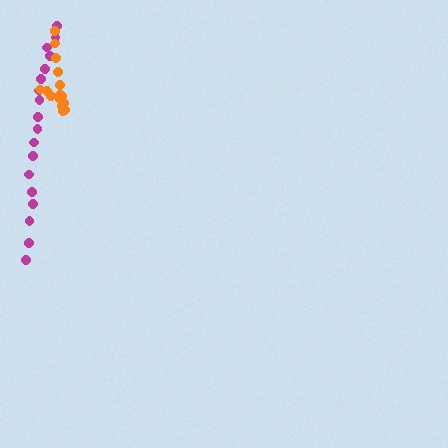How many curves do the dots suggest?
There are 2 distinct paths.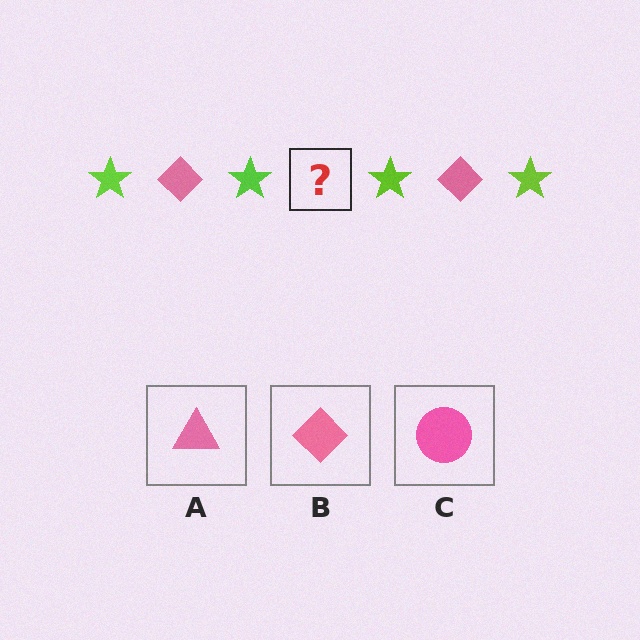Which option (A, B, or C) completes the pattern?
B.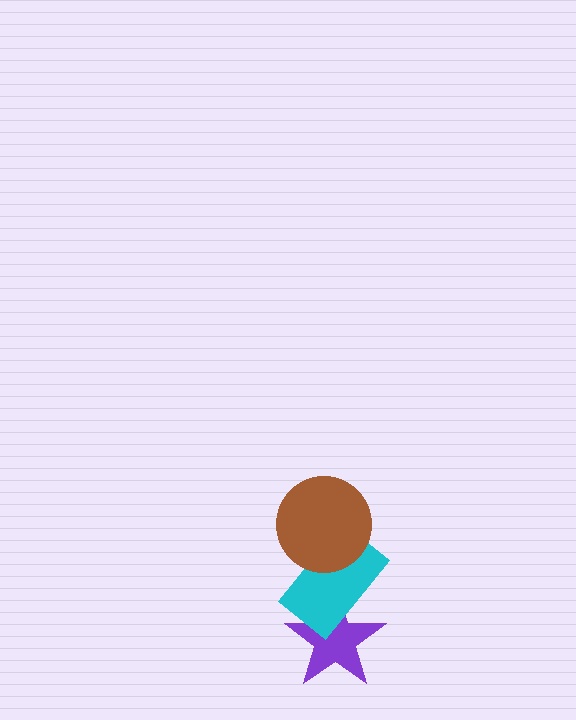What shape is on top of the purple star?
The cyan rectangle is on top of the purple star.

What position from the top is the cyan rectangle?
The cyan rectangle is 2nd from the top.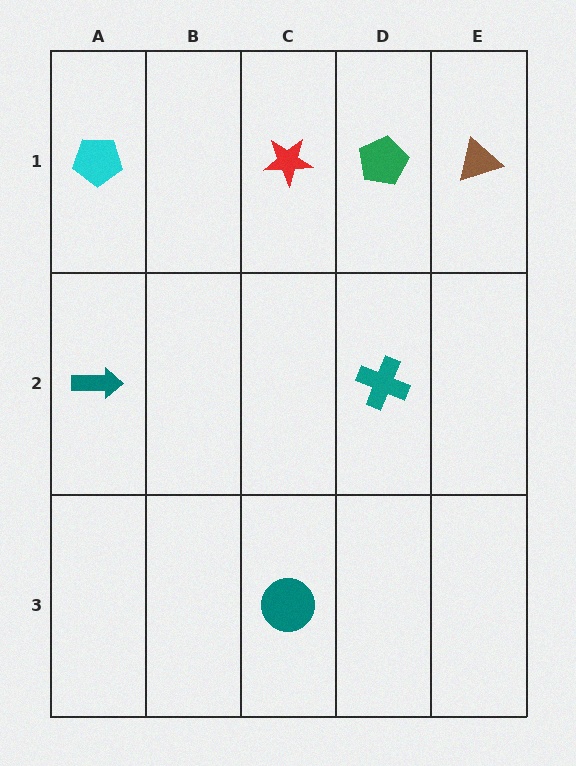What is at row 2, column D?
A teal cross.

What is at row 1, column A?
A cyan pentagon.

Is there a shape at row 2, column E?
No, that cell is empty.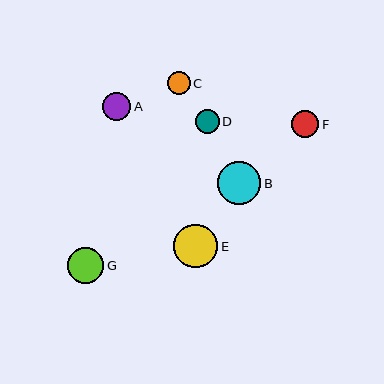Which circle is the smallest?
Circle C is the smallest with a size of approximately 22 pixels.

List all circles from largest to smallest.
From largest to smallest: E, B, G, A, F, D, C.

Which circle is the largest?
Circle E is the largest with a size of approximately 44 pixels.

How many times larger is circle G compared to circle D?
Circle G is approximately 1.5 times the size of circle D.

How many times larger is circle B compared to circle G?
Circle B is approximately 1.2 times the size of circle G.